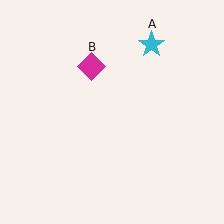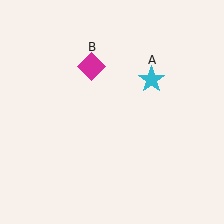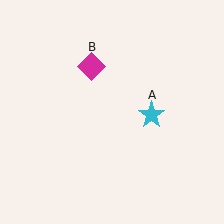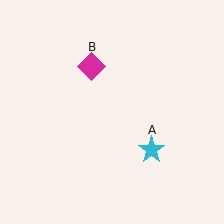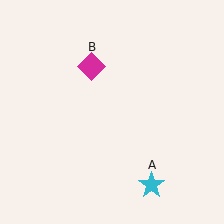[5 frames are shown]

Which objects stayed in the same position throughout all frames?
Magenta diamond (object B) remained stationary.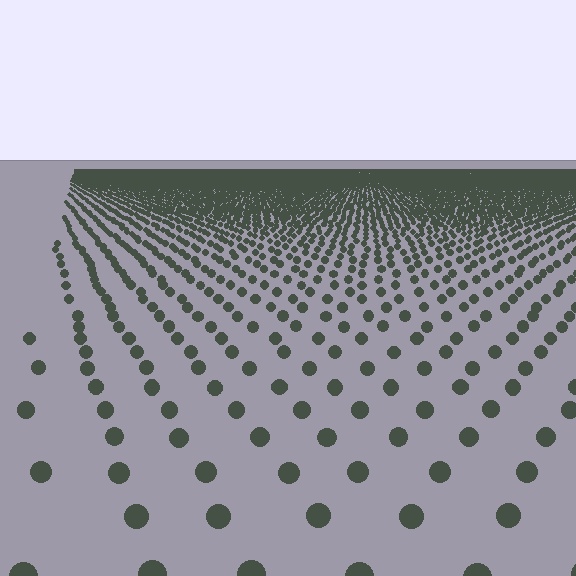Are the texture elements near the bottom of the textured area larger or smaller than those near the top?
Larger. Near the bottom, elements are closer to the viewer and appear at a bigger on-screen size.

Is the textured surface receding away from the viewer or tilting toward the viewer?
The surface is receding away from the viewer. Texture elements get smaller and denser toward the top.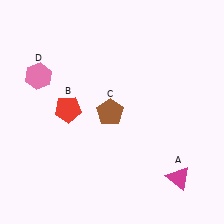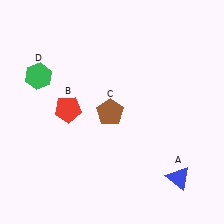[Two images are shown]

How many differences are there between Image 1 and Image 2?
There are 2 differences between the two images.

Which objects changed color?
A changed from magenta to blue. D changed from pink to green.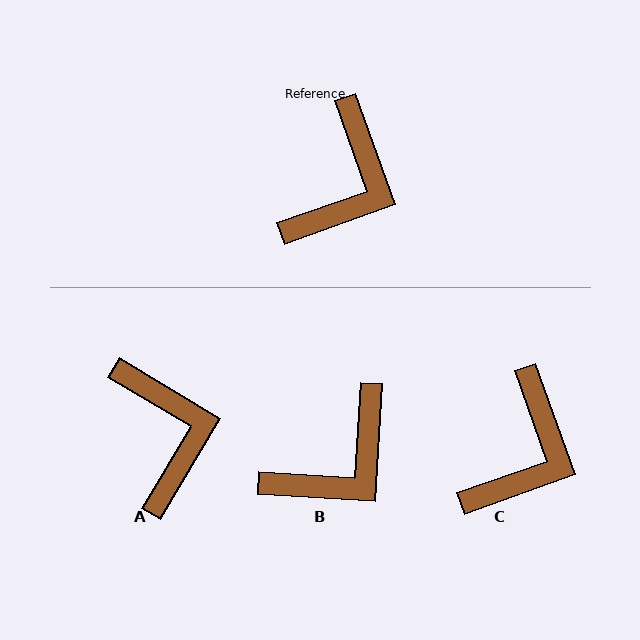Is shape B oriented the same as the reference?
No, it is off by about 23 degrees.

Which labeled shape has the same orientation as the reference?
C.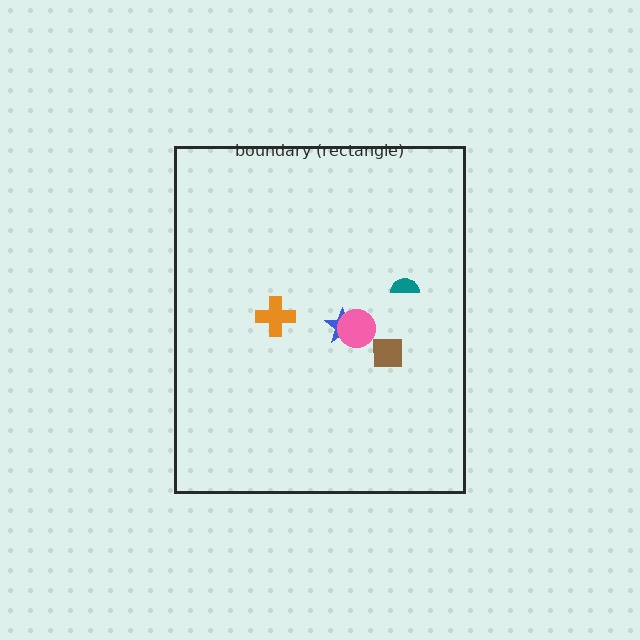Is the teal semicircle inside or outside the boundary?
Inside.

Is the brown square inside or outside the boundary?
Inside.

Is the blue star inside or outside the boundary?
Inside.